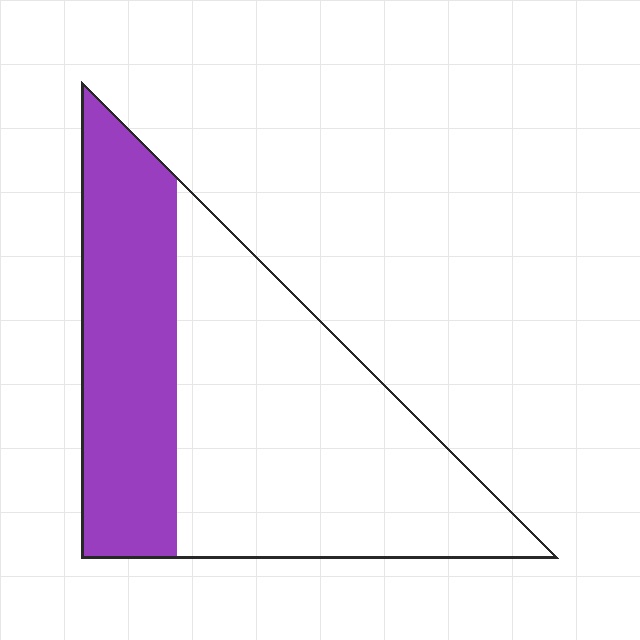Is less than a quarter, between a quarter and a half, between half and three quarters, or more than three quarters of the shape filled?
Between a quarter and a half.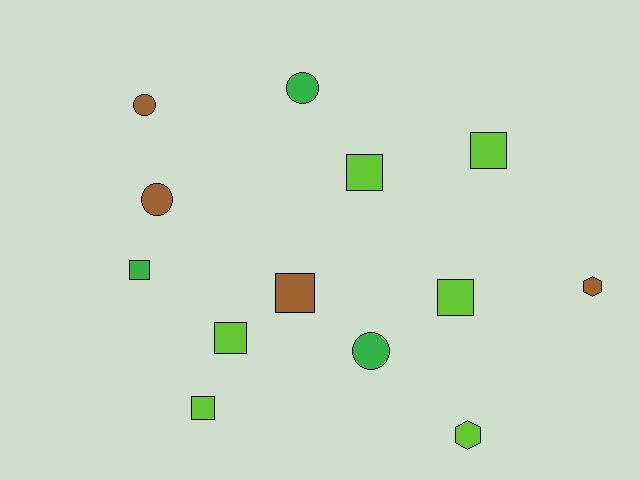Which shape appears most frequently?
Square, with 7 objects.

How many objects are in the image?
There are 13 objects.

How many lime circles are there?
There are no lime circles.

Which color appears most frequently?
Lime, with 6 objects.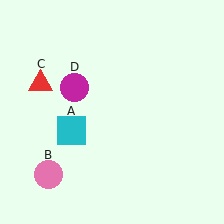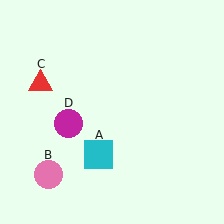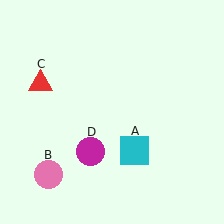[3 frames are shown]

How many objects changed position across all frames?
2 objects changed position: cyan square (object A), magenta circle (object D).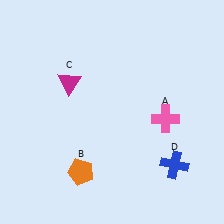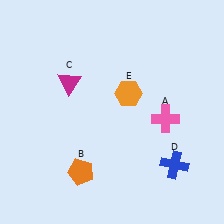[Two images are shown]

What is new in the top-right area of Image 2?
An orange hexagon (E) was added in the top-right area of Image 2.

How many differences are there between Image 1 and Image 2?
There is 1 difference between the two images.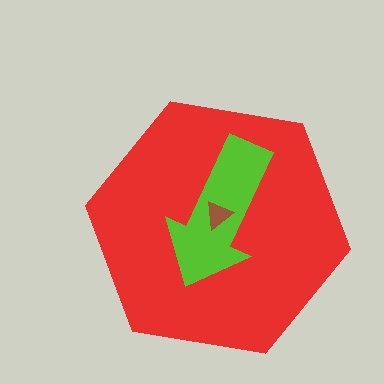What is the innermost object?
The brown triangle.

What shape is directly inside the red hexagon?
The lime arrow.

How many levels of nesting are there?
3.